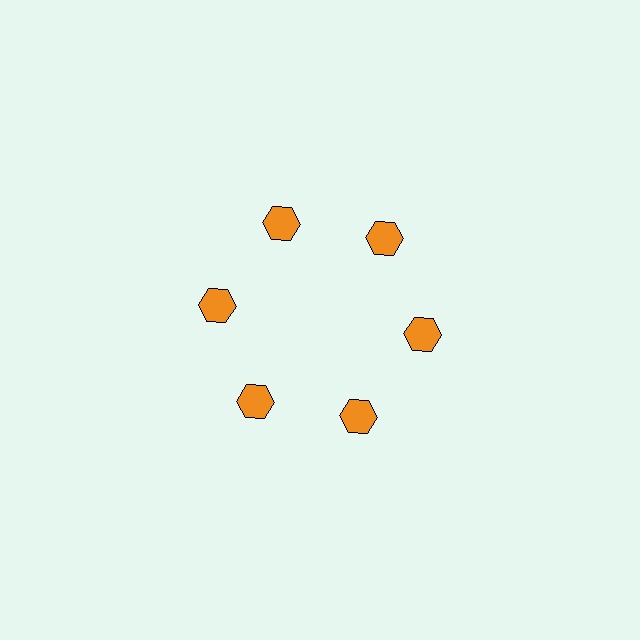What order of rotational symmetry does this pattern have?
This pattern has 6-fold rotational symmetry.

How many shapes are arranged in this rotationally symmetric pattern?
There are 6 shapes, arranged in 6 groups of 1.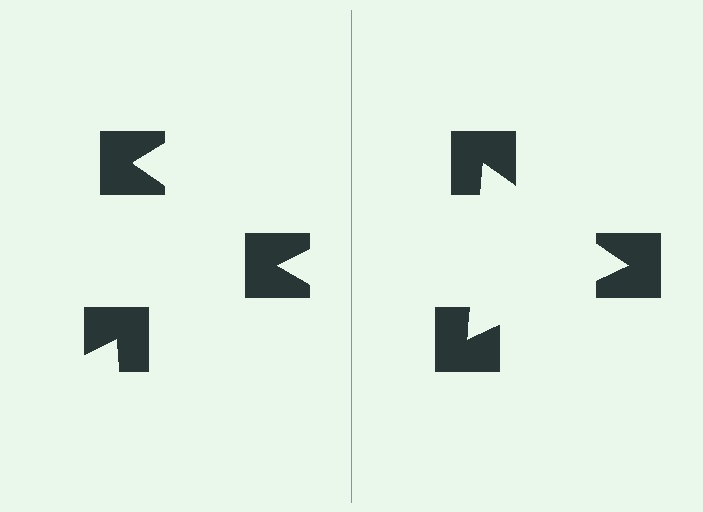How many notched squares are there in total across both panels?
6 — 3 on each side.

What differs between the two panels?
The notched squares are positioned identically on both sides; only the wedge orientations differ. On the right they align to a triangle; on the left they are misaligned.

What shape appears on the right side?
An illusory triangle.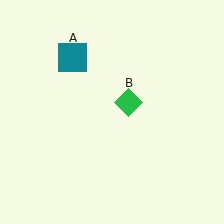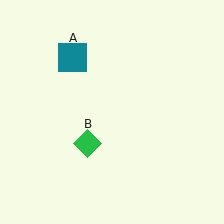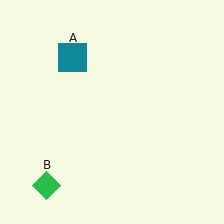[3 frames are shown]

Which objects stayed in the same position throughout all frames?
Teal square (object A) remained stationary.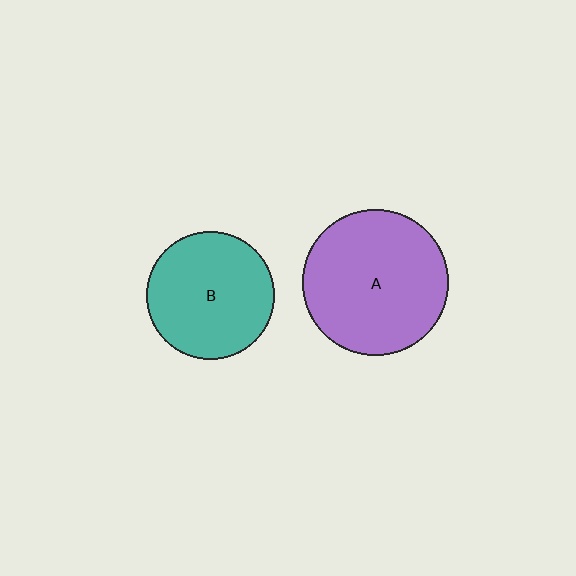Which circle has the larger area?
Circle A (purple).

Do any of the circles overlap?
No, none of the circles overlap.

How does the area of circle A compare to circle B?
Approximately 1.3 times.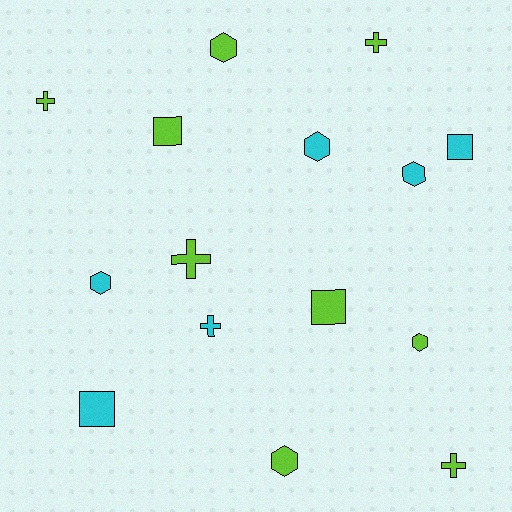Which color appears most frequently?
Lime, with 9 objects.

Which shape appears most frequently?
Hexagon, with 6 objects.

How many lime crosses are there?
There are 4 lime crosses.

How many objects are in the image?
There are 15 objects.